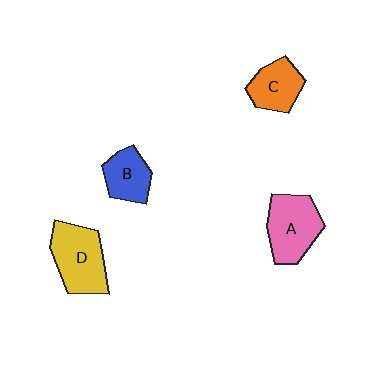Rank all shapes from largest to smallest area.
From largest to smallest: D (yellow), A (pink), C (orange), B (blue).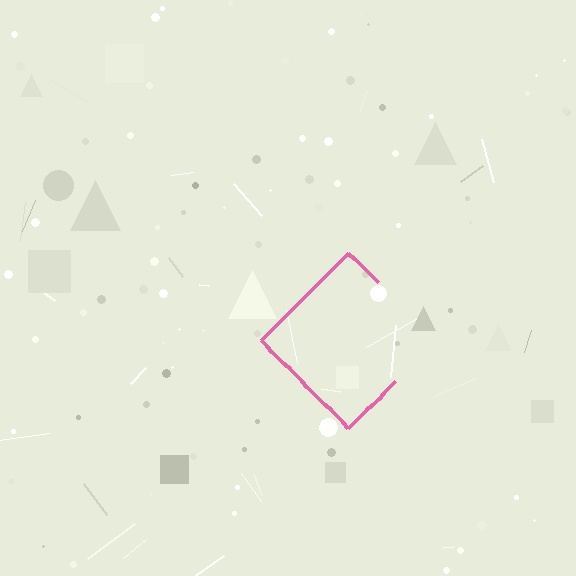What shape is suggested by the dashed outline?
The dashed outline suggests a diamond.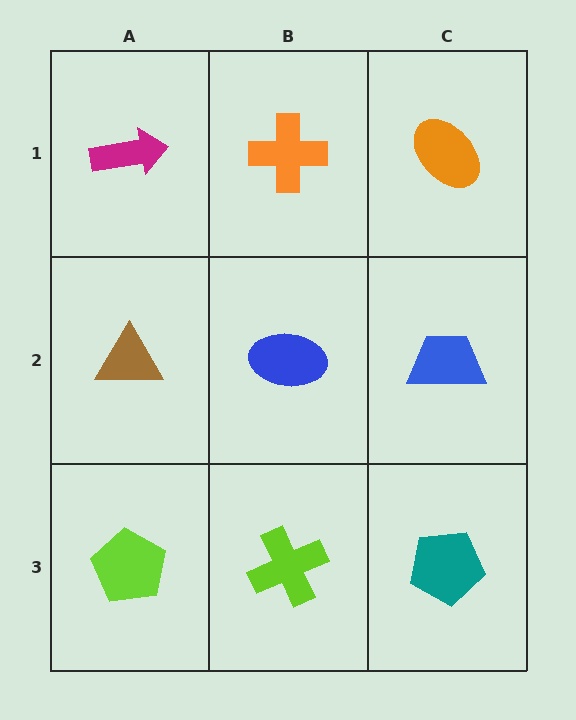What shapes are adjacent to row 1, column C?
A blue trapezoid (row 2, column C), an orange cross (row 1, column B).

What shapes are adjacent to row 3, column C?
A blue trapezoid (row 2, column C), a lime cross (row 3, column B).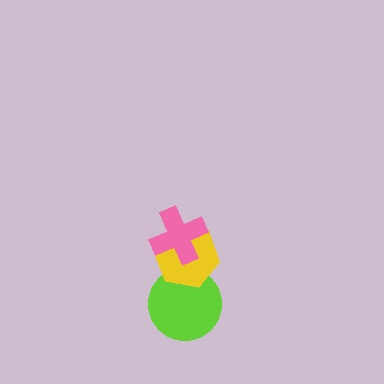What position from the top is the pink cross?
The pink cross is 1st from the top.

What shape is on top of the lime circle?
The yellow hexagon is on top of the lime circle.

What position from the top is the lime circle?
The lime circle is 3rd from the top.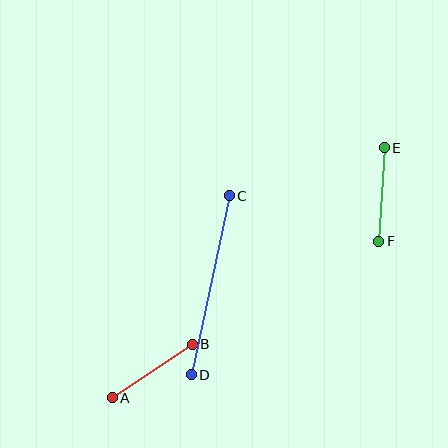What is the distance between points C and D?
The distance is approximately 183 pixels.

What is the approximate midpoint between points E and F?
The midpoint is at approximately (382, 195) pixels.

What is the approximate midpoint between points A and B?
The midpoint is at approximately (152, 371) pixels.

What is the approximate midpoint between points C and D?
The midpoint is at approximately (210, 285) pixels.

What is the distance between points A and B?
The distance is approximately 96 pixels.